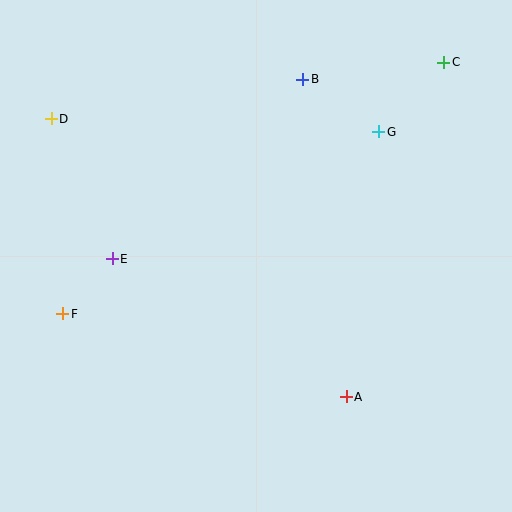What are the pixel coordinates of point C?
Point C is at (444, 62).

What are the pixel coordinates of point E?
Point E is at (112, 259).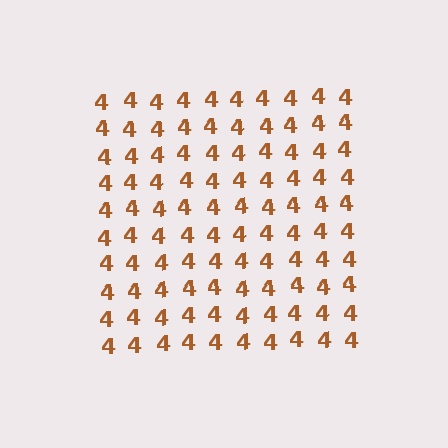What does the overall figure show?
The overall figure shows a square.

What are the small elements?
The small elements are digit 4's.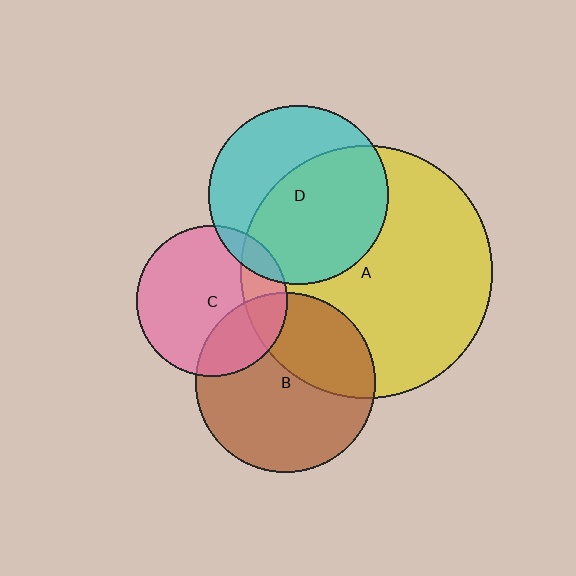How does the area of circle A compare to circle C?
Approximately 2.8 times.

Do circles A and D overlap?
Yes.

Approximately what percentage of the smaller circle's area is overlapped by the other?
Approximately 60%.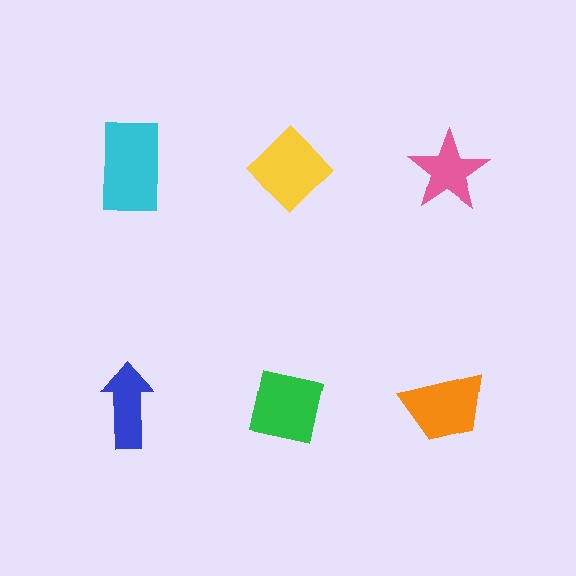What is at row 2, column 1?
A blue arrow.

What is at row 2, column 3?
An orange trapezoid.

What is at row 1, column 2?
A yellow diamond.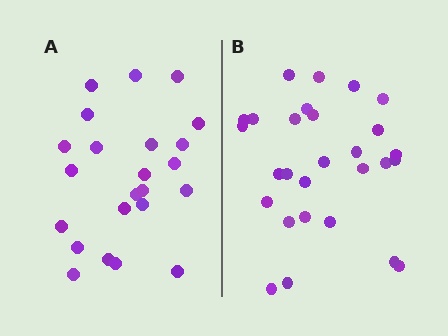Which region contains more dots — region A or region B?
Region B (the right region) has more dots.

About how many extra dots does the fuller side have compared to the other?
Region B has about 5 more dots than region A.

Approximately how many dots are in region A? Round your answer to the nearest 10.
About 20 dots. (The exact count is 23, which rounds to 20.)